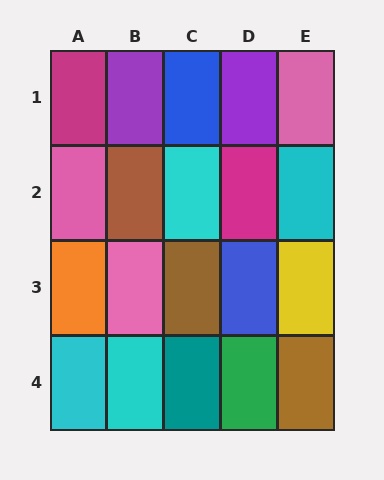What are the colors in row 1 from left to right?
Magenta, purple, blue, purple, pink.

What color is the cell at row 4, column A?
Cyan.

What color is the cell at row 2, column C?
Cyan.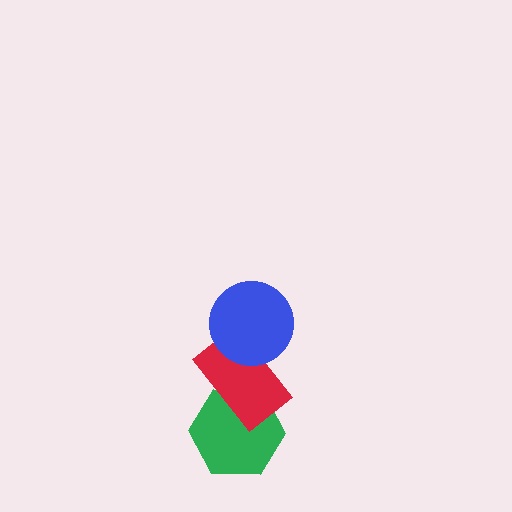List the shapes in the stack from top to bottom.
From top to bottom: the blue circle, the red rectangle, the green hexagon.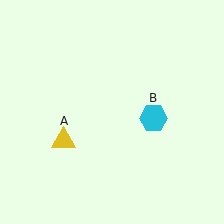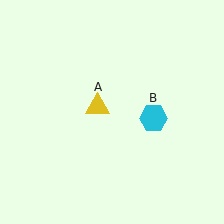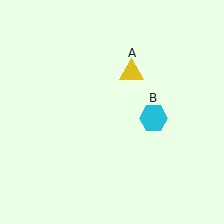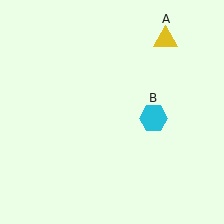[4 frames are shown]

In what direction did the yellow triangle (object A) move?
The yellow triangle (object A) moved up and to the right.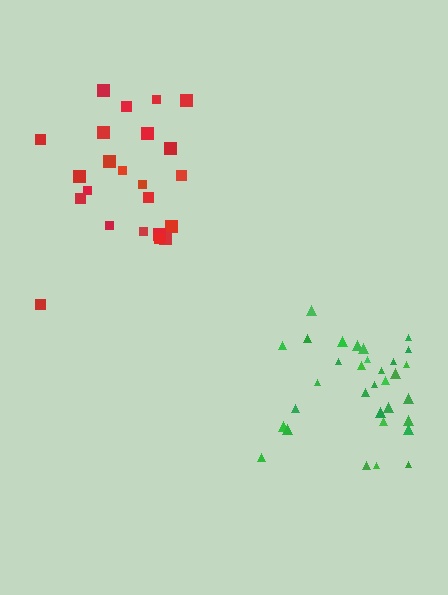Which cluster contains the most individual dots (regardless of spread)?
Green (32).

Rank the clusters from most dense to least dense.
green, red.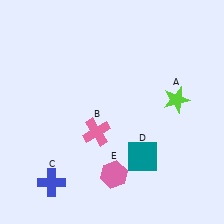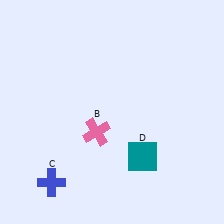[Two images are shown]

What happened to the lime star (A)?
The lime star (A) was removed in Image 2. It was in the top-right area of Image 1.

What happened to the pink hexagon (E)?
The pink hexagon (E) was removed in Image 2. It was in the bottom-right area of Image 1.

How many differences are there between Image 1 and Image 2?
There are 2 differences between the two images.